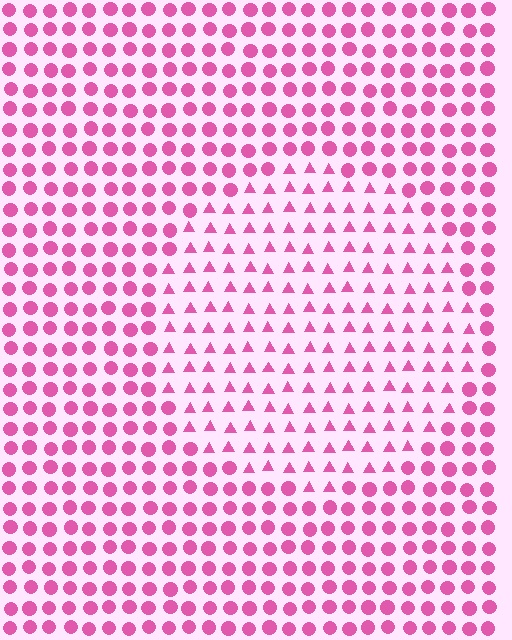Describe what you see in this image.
The image is filled with small pink elements arranged in a uniform grid. A circle-shaped region contains triangles, while the surrounding area contains circles. The boundary is defined purely by the change in element shape.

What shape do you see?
I see a circle.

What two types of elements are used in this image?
The image uses triangles inside the circle region and circles outside it.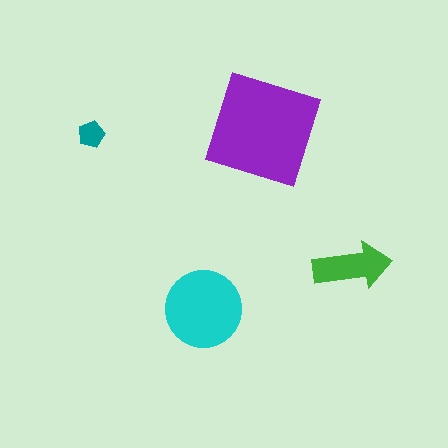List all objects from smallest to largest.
The teal pentagon, the green arrow, the cyan circle, the purple diamond.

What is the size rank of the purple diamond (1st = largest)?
1st.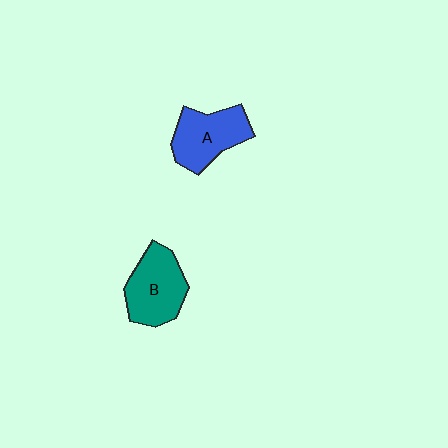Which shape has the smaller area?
Shape A (blue).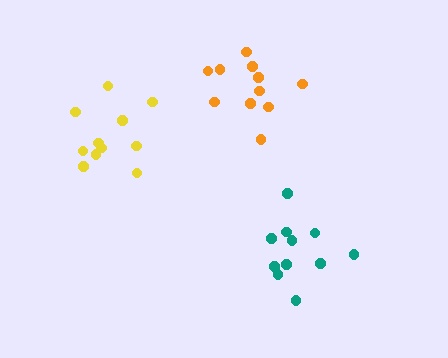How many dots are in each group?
Group 1: 11 dots, Group 2: 11 dots, Group 3: 11 dots (33 total).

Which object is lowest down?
The teal cluster is bottommost.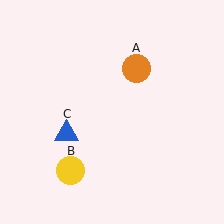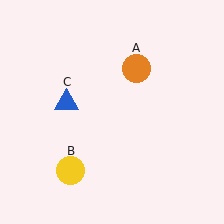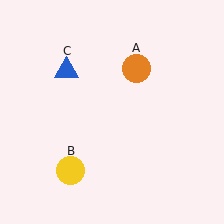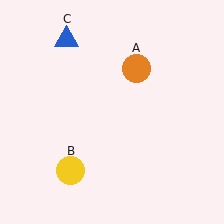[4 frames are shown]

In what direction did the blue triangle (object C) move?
The blue triangle (object C) moved up.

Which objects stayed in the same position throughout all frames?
Orange circle (object A) and yellow circle (object B) remained stationary.